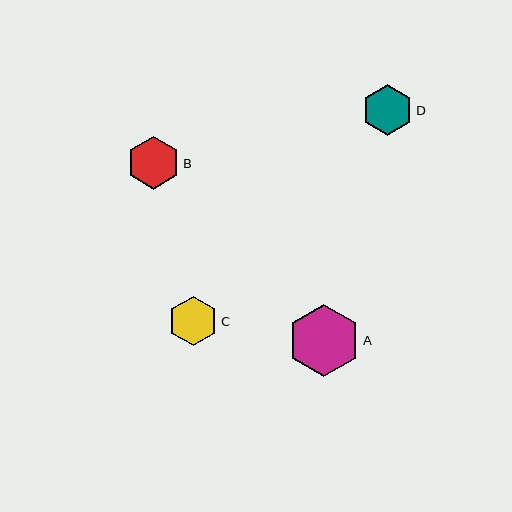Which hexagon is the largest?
Hexagon A is the largest with a size of approximately 72 pixels.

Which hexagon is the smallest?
Hexagon C is the smallest with a size of approximately 50 pixels.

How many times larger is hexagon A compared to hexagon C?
Hexagon A is approximately 1.5 times the size of hexagon C.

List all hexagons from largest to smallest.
From largest to smallest: A, B, D, C.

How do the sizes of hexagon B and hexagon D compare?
Hexagon B and hexagon D are approximately the same size.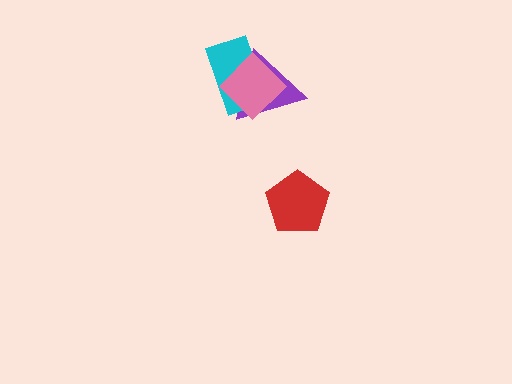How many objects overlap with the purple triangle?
2 objects overlap with the purple triangle.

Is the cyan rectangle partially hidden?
Yes, it is partially covered by another shape.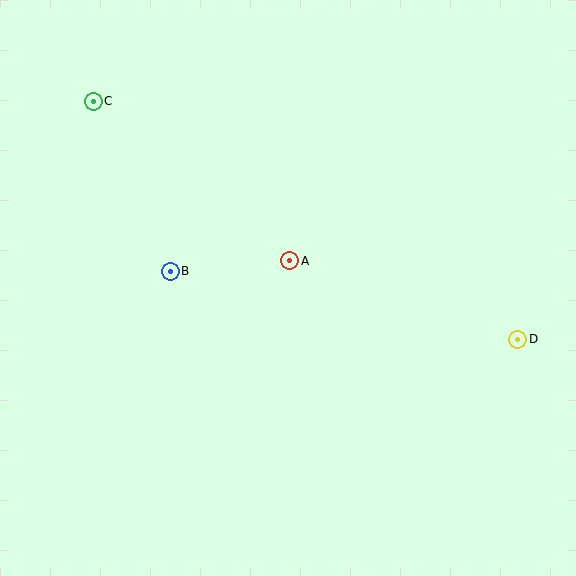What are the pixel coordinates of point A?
Point A is at (290, 261).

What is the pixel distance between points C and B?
The distance between C and B is 186 pixels.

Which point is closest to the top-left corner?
Point C is closest to the top-left corner.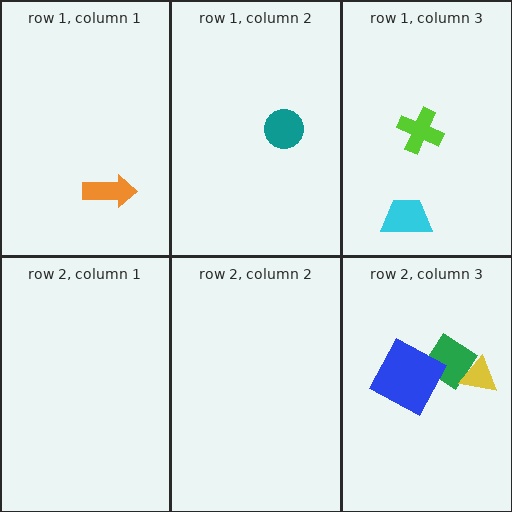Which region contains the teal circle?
The row 1, column 2 region.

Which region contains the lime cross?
The row 1, column 3 region.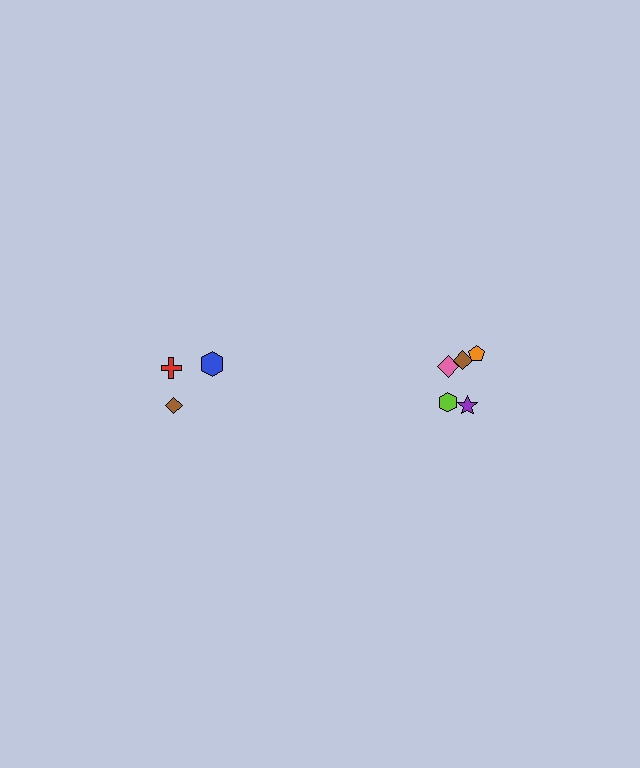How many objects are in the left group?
There are 3 objects.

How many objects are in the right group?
There are 5 objects.